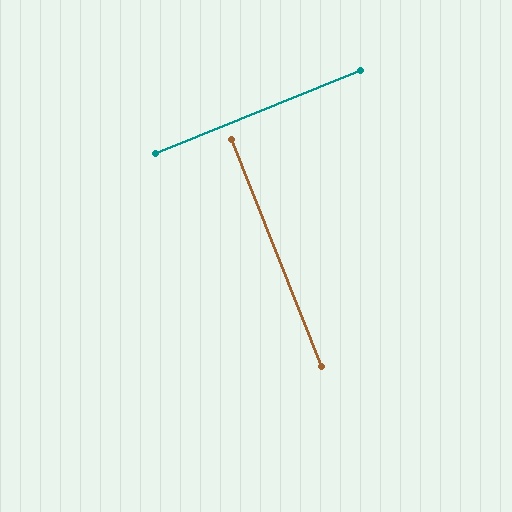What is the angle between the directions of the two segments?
Approximately 90 degrees.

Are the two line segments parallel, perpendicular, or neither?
Perpendicular — they meet at approximately 90°.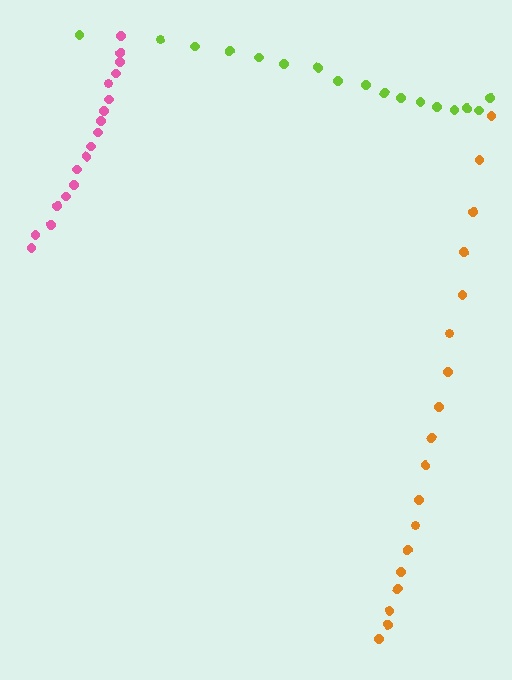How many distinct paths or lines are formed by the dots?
There are 3 distinct paths.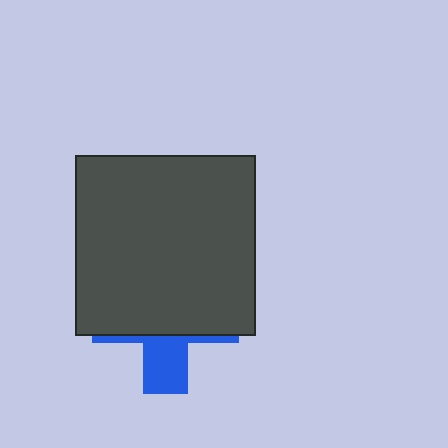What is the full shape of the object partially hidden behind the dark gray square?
The partially hidden object is a blue cross.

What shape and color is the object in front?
The object in front is a dark gray square.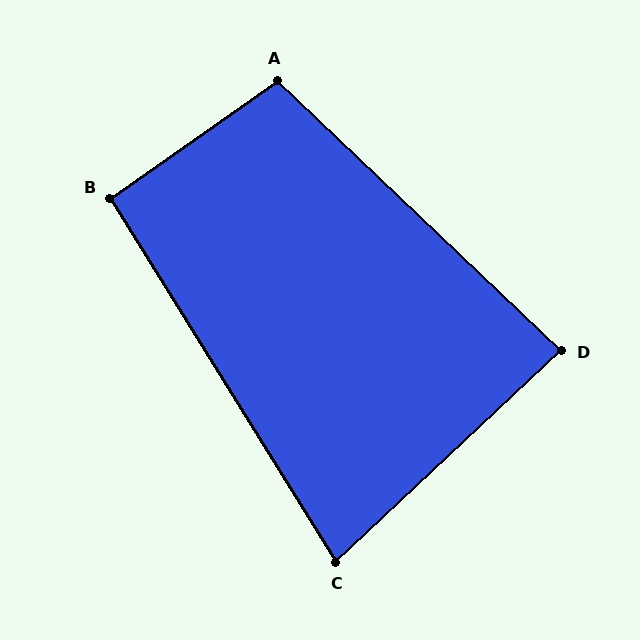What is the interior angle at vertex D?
Approximately 87 degrees (approximately right).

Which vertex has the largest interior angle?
A, at approximately 101 degrees.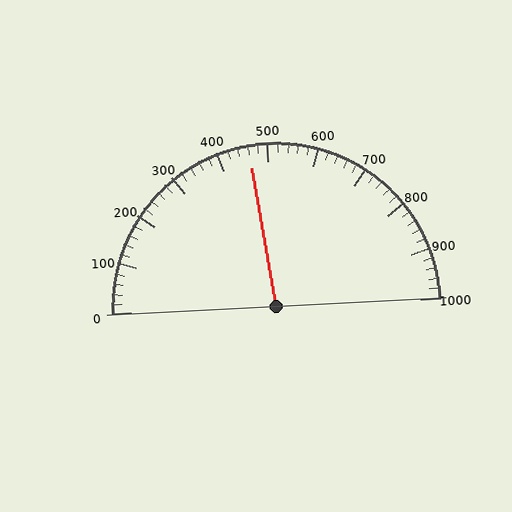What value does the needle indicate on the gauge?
The needle indicates approximately 460.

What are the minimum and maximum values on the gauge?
The gauge ranges from 0 to 1000.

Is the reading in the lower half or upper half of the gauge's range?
The reading is in the lower half of the range (0 to 1000).